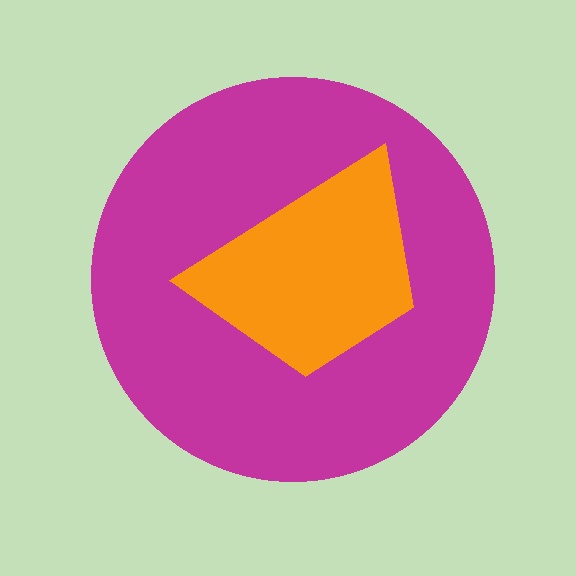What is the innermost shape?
The orange trapezoid.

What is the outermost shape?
The magenta circle.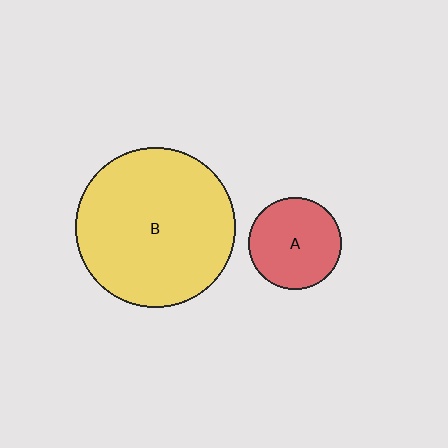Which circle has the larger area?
Circle B (yellow).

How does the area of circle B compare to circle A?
Approximately 3.0 times.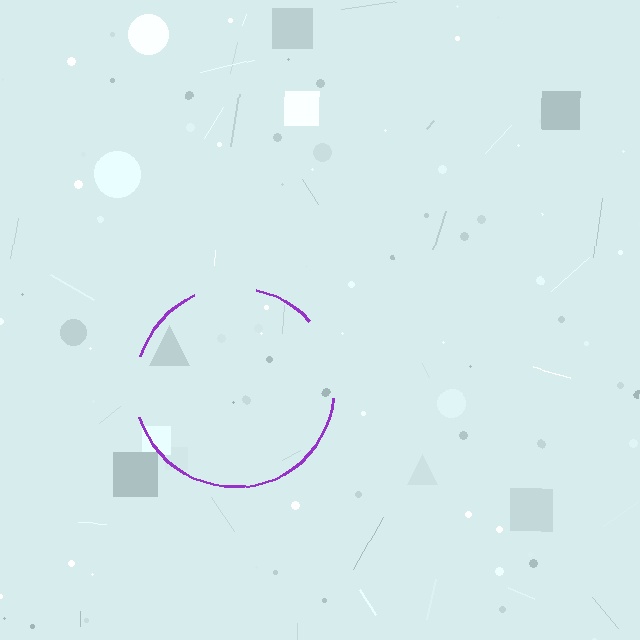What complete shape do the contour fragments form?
The contour fragments form a circle.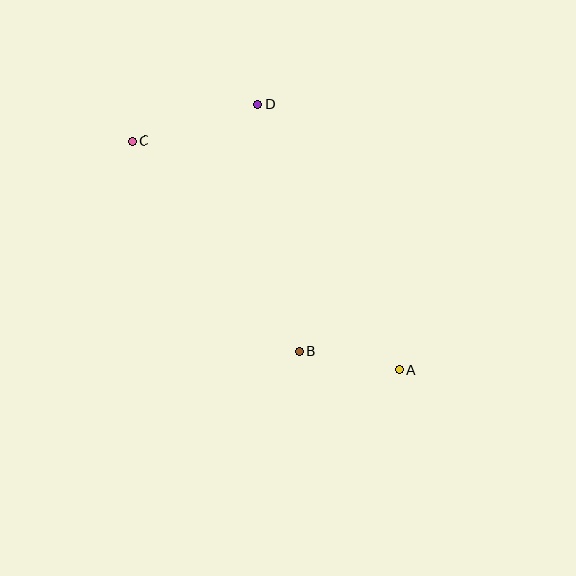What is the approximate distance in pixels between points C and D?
The distance between C and D is approximately 130 pixels.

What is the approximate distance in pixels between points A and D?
The distance between A and D is approximately 300 pixels.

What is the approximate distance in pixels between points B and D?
The distance between B and D is approximately 250 pixels.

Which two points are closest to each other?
Points A and B are closest to each other.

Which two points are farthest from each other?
Points A and C are farthest from each other.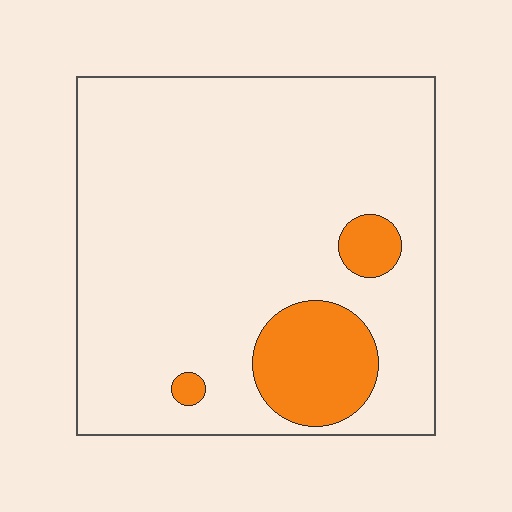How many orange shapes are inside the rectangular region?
3.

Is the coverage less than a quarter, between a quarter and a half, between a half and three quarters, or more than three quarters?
Less than a quarter.